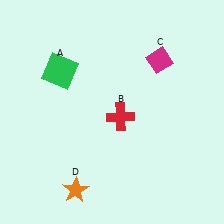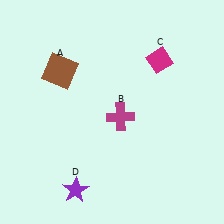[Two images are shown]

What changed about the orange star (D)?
In Image 1, D is orange. In Image 2, it changed to purple.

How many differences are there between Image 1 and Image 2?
There are 3 differences between the two images.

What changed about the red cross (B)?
In Image 1, B is red. In Image 2, it changed to magenta.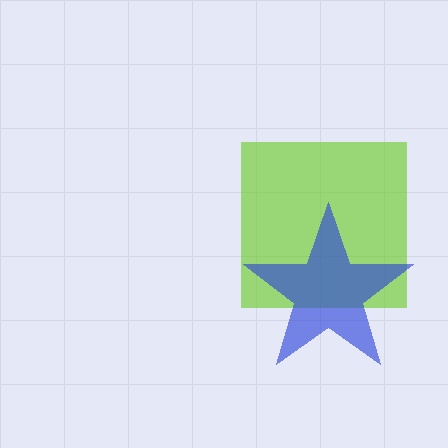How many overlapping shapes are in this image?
There are 2 overlapping shapes in the image.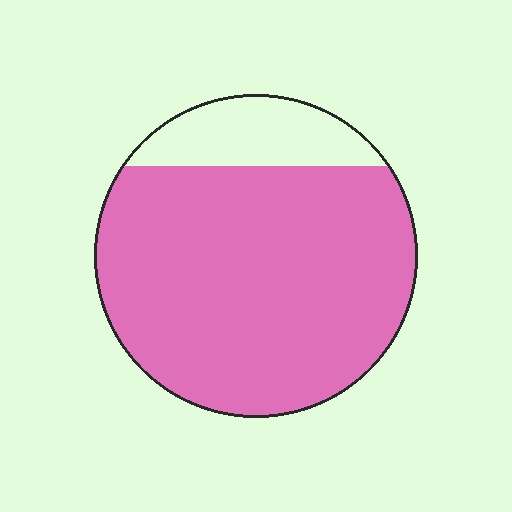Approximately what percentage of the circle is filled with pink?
Approximately 85%.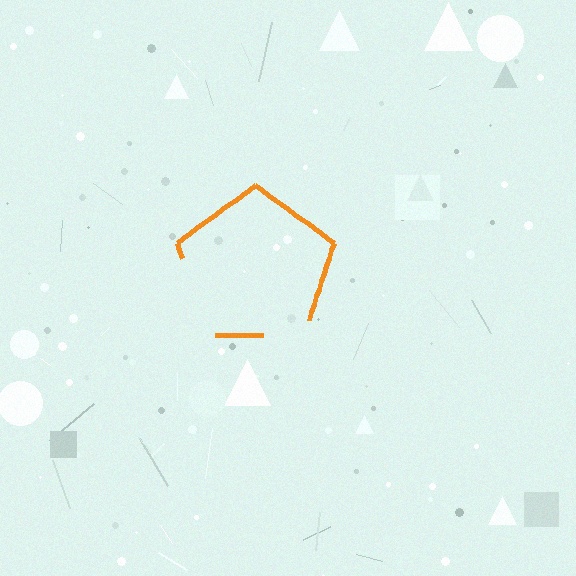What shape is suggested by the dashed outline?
The dashed outline suggests a pentagon.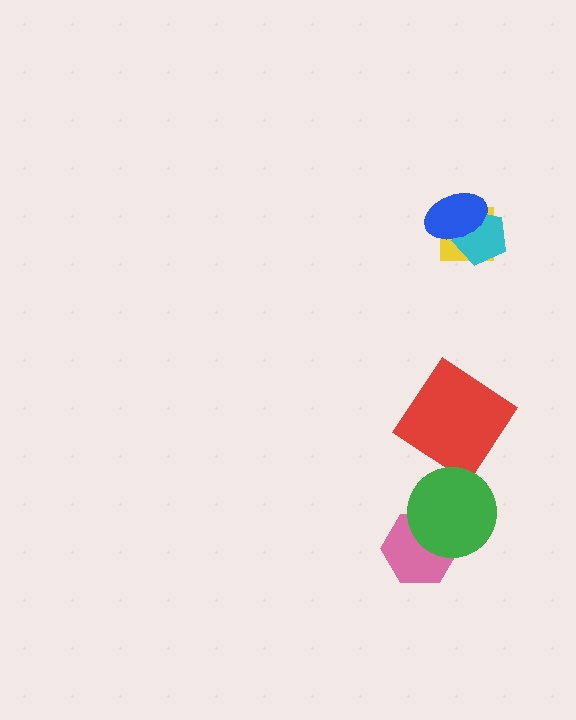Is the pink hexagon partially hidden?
Yes, it is partially covered by another shape.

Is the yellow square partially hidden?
Yes, it is partially covered by another shape.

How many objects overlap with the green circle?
1 object overlaps with the green circle.